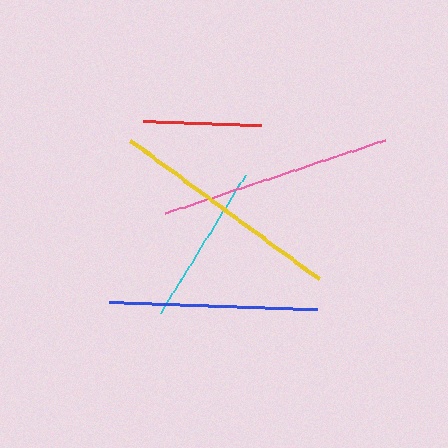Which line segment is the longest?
The yellow line is the longest at approximately 234 pixels.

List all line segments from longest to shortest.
From longest to shortest: yellow, pink, blue, cyan, red.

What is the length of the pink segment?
The pink segment is approximately 232 pixels long.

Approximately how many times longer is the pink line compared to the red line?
The pink line is approximately 2.0 times the length of the red line.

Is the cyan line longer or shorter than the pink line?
The pink line is longer than the cyan line.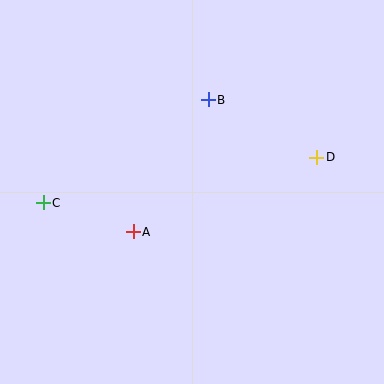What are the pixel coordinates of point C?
Point C is at (43, 203).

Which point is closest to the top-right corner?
Point D is closest to the top-right corner.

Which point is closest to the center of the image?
Point A at (133, 232) is closest to the center.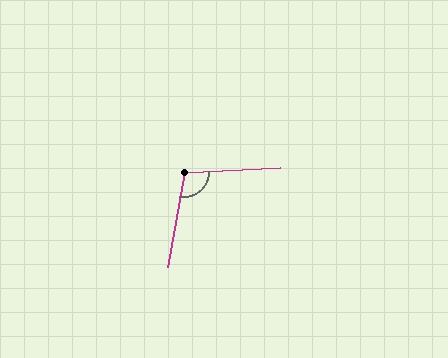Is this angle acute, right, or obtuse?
It is obtuse.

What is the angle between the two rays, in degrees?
Approximately 103 degrees.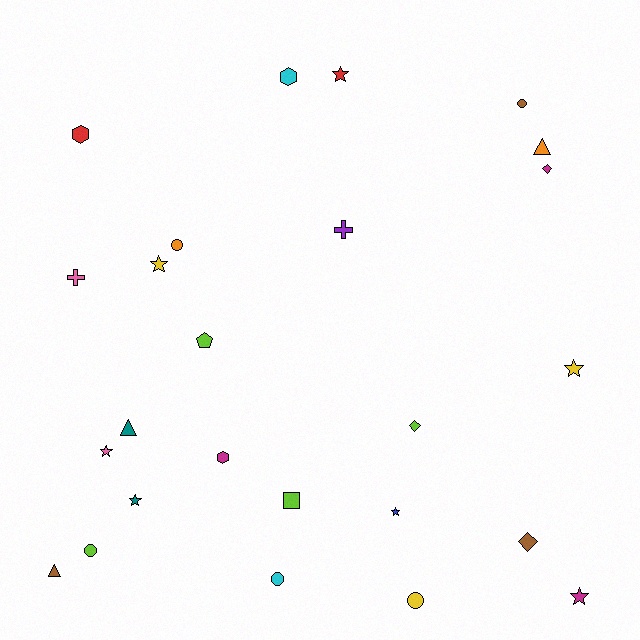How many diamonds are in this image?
There are 3 diamonds.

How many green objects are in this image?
There are no green objects.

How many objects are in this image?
There are 25 objects.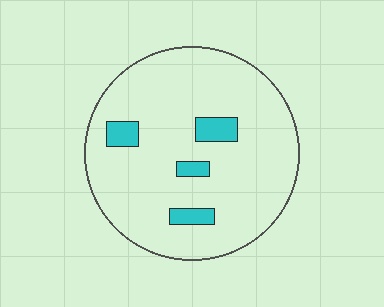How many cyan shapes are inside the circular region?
4.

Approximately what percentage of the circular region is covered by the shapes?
Approximately 10%.